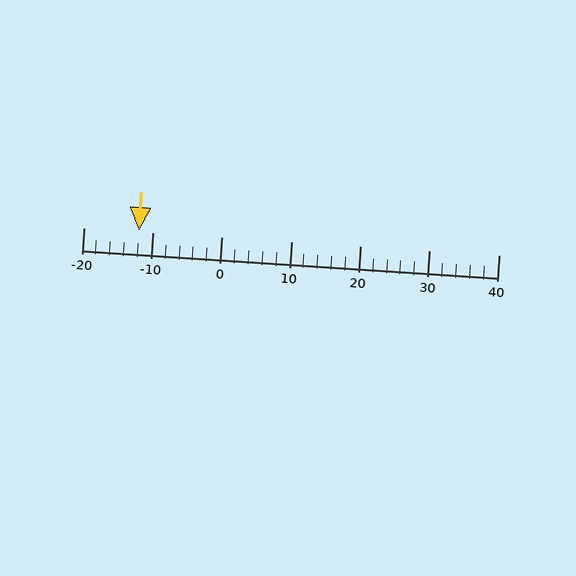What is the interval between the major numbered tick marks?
The major tick marks are spaced 10 units apart.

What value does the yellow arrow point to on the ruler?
The yellow arrow points to approximately -12.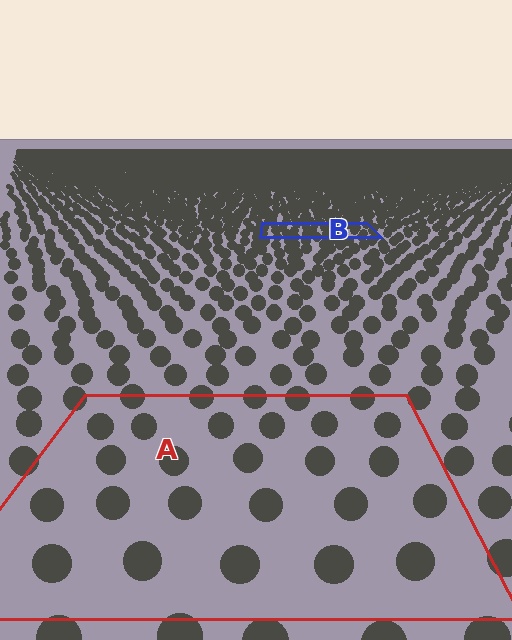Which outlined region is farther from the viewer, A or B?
Region B is farther from the viewer — the texture elements inside it appear smaller and more densely packed.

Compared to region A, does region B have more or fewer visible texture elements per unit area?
Region B has more texture elements per unit area — they are packed more densely because it is farther away.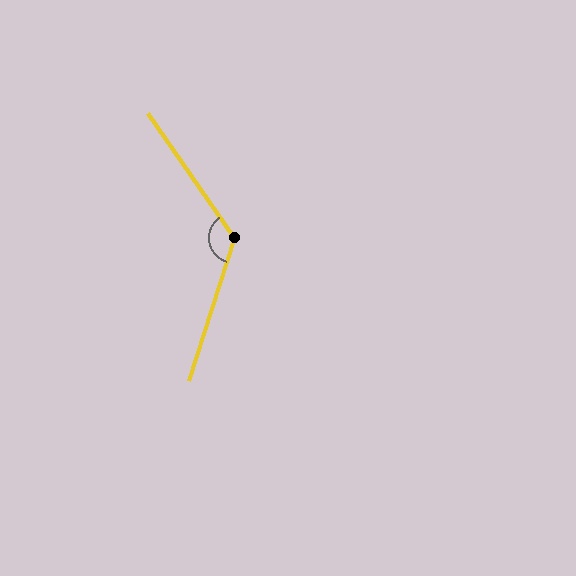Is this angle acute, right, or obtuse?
It is obtuse.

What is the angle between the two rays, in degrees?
Approximately 128 degrees.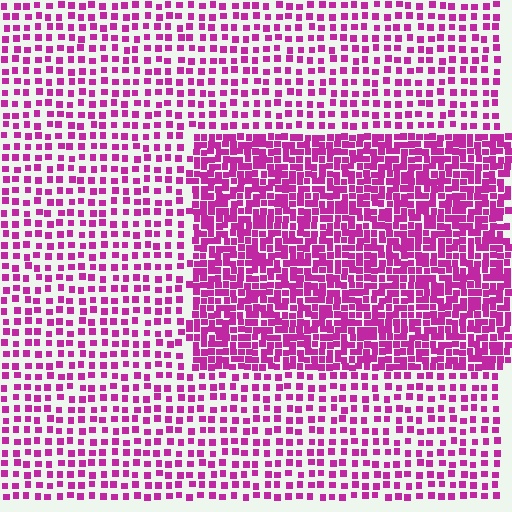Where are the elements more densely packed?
The elements are more densely packed inside the rectangle boundary.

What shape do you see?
I see a rectangle.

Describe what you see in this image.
The image contains small magenta elements arranged at two different densities. A rectangle-shaped region is visible where the elements are more densely packed than the surrounding area.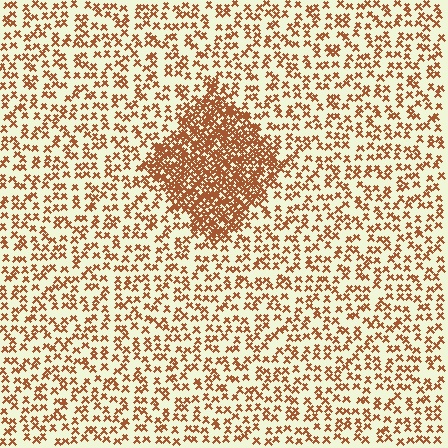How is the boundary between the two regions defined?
The boundary is defined by a change in element density (approximately 2.9x ratio). All elements are the same color, size, and shape.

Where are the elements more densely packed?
The elements are more densely packed inside the diamond boundary.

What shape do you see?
I see a diamond.